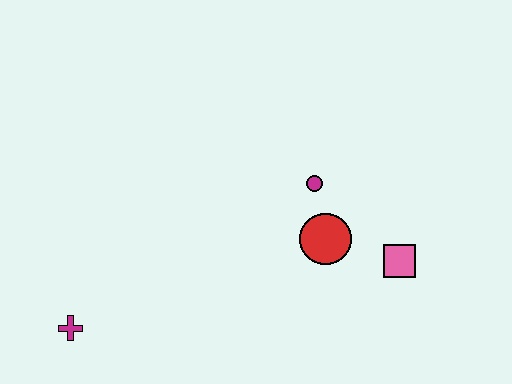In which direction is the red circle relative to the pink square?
The red circle is to the left of the pink square.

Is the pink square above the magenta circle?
No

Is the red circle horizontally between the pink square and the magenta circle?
Yes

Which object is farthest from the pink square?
The magenta cross is farthest from the pink square.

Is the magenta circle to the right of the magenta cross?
Yes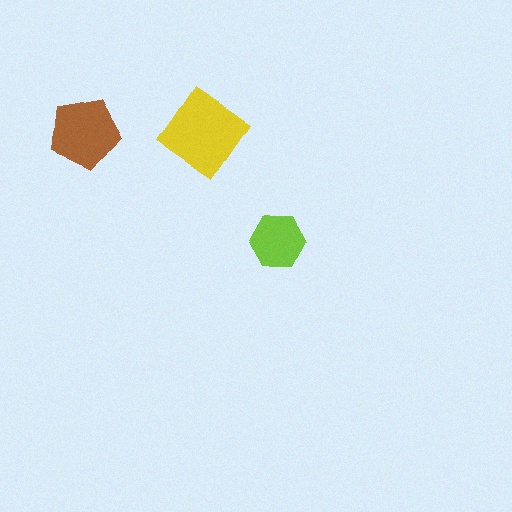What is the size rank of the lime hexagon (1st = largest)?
3rd.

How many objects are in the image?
There are 3 objects in the image.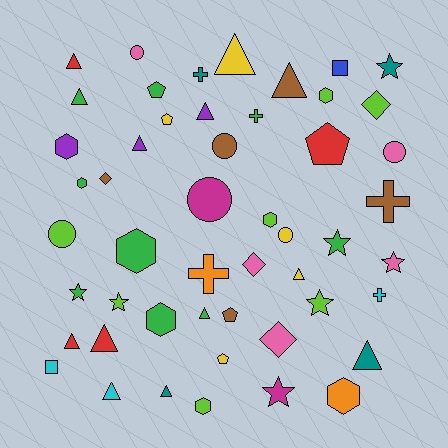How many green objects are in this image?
There are 9 green objects.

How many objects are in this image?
There are 50 objects.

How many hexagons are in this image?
There are 8 hexagons.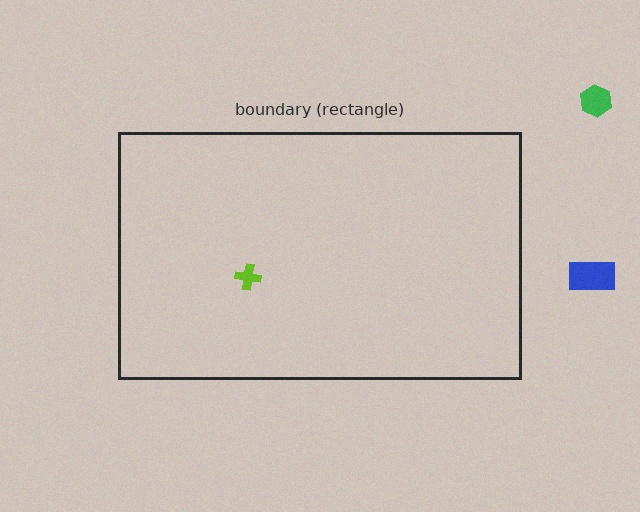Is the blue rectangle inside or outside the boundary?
Outside.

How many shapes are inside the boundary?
1 inside, 2 outside.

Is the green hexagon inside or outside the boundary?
Outside.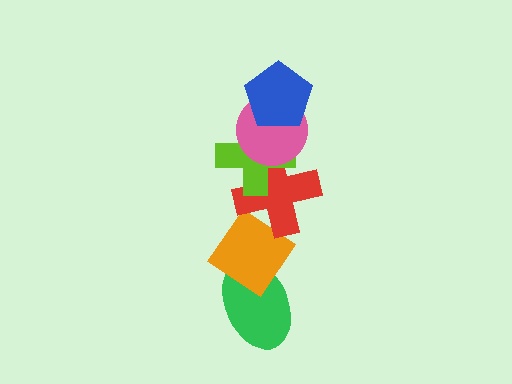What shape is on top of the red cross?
The lime cross is on top of the red cross.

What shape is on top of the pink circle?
The blue pentagon is on top of the pink circle.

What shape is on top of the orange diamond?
The red cross is on top of the orange diamond.